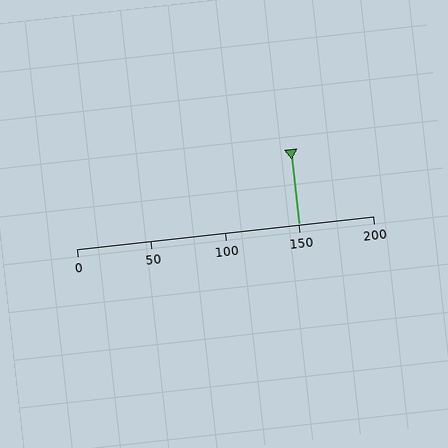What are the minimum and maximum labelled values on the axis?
The axis runs from 0 to 200.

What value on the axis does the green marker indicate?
The marker indicates approximately 150.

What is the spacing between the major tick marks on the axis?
The major ticks are spaced 50 apart.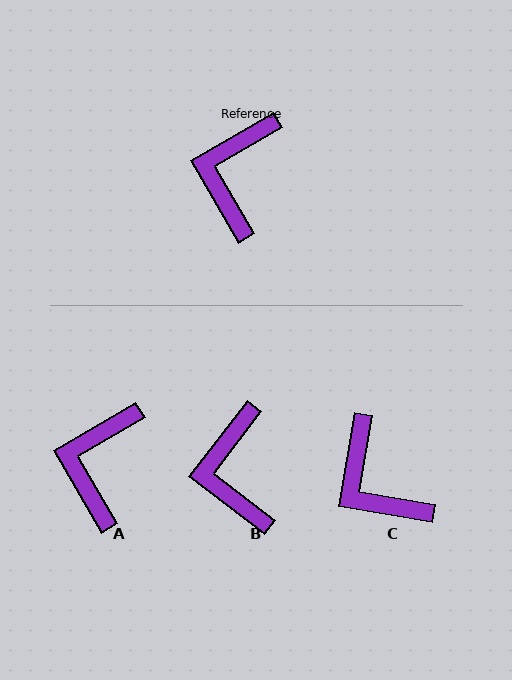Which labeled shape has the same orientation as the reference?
A.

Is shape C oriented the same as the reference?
No, it is off by about 50 degrees.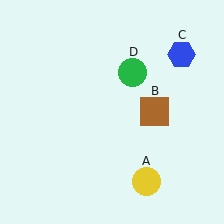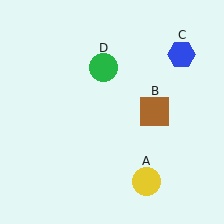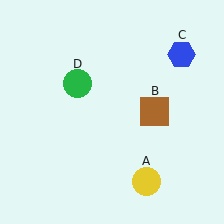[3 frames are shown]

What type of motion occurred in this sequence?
The green circle (object D) rotated counterclockwise around the center of the scene.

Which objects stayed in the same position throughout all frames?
Yellow circle (object A) and brown square (object B) and blue hexagon (object C) remained stationary.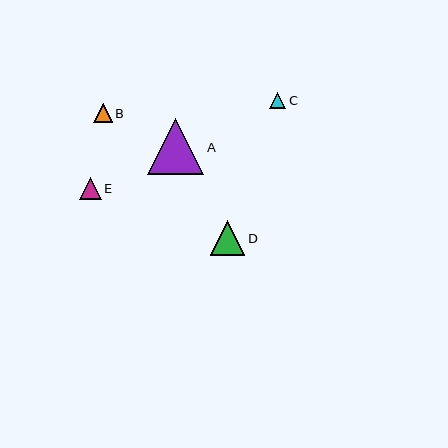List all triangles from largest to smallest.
From largest to smallest: A, D, E, B, C.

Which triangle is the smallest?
Triangle C is the smallest with a size of approximately 16 pixels.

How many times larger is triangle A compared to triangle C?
Triangle A is approximately 3.5 times the size of triangle C.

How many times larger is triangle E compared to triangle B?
Triangle E is approximately 1.2 times the size of triangle B.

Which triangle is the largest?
Triangle A is the largest with a size of approximately 56 pixels.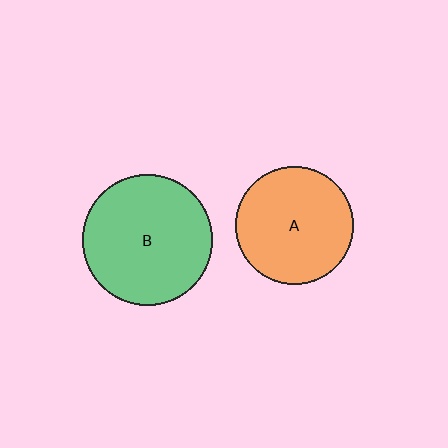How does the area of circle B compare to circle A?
Approximately 1.2 times.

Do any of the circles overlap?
No, none of the circles overlap.